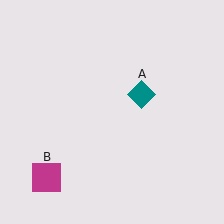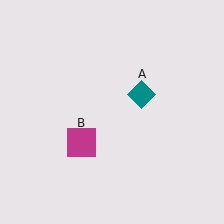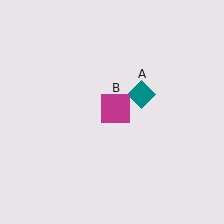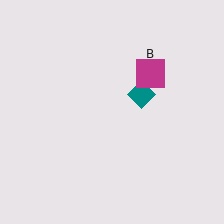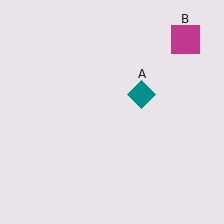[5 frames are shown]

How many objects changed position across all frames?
1 object changed position: magenta square (object B).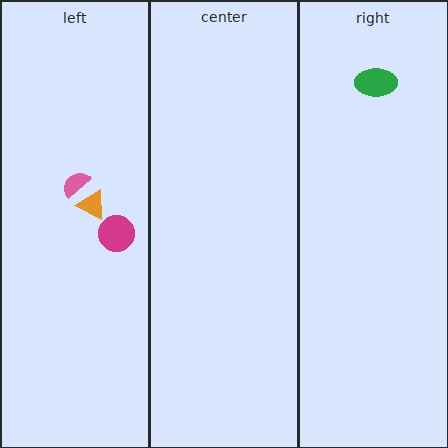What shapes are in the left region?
The orange triangle, the magenta circle, the pink semicircle.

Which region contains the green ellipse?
The right region.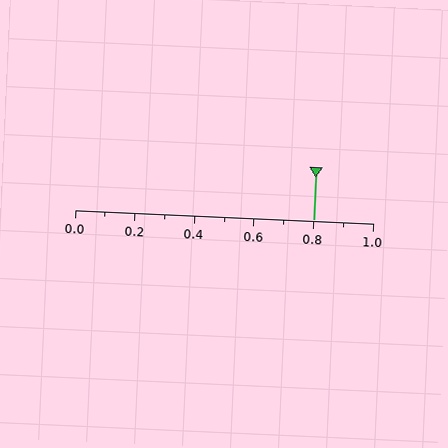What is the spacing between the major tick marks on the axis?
The major ticks are spaced 0.2 apart.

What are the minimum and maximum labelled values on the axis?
The axis runs from 0.0 to 1.0.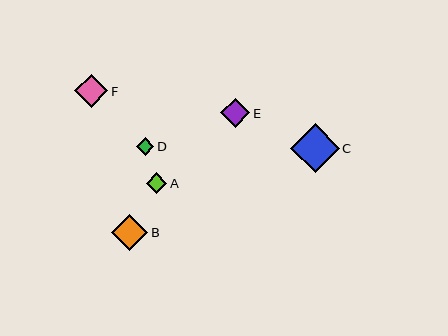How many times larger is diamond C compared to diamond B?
Diamond C is approximately 1.4 times the size of diamond B.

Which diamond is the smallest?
Diamond D is the smallest with a size of approximately 17 pixels.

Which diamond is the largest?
Diamond C is the largest with a size of approximately 49 pixels.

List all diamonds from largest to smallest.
From largest to smallest: C, B, F, E, A, D.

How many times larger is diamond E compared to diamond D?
Diamond E is approximately 1.7 times the size of diamond D.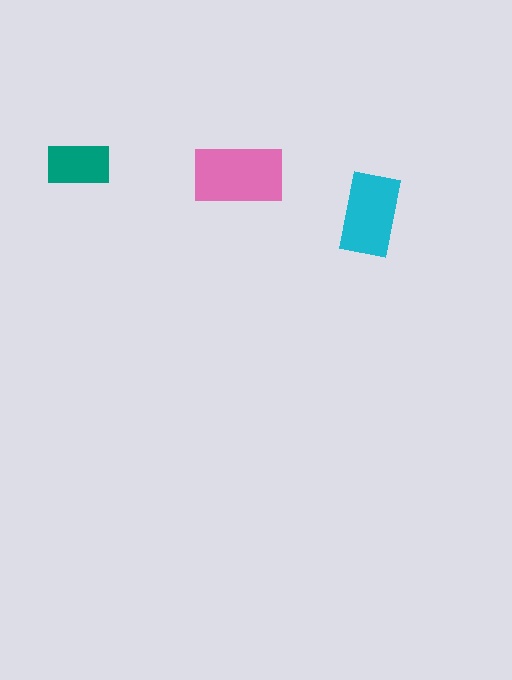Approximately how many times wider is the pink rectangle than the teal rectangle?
About 1.5 times wider.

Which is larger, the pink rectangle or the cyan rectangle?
The pink one.